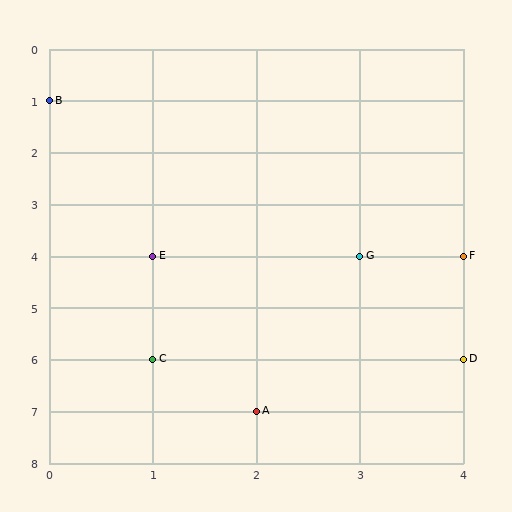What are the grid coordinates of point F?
Point F is at grid coordinates (4, 4).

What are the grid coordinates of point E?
Point E is at grid coordinates (1, 4).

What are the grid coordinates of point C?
Point C is at grid coordinates (1, 6).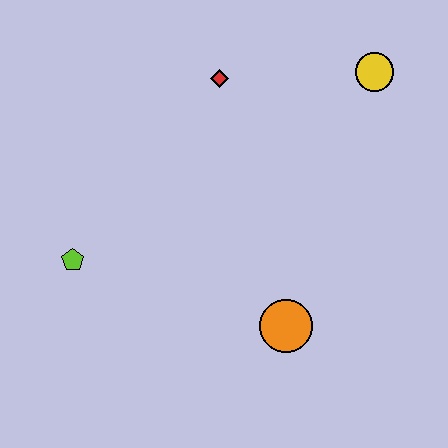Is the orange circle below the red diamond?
Yes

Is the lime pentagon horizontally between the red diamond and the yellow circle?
No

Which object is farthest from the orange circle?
The yellow circle is farthest from the orange circle.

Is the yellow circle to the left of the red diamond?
No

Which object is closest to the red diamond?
The yellow circle is closest to the red diamond.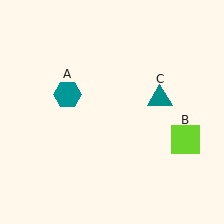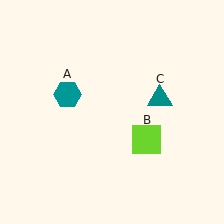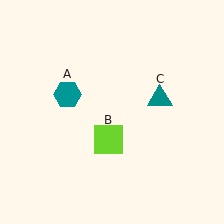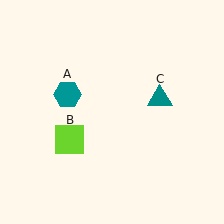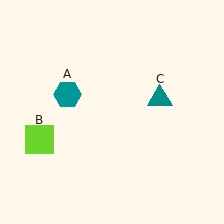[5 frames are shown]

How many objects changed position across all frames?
1 object changed position: lime square (object B).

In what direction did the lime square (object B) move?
The lime square (object B) moved left.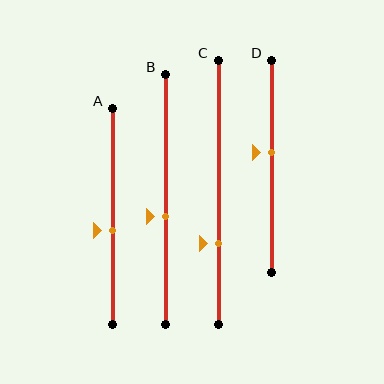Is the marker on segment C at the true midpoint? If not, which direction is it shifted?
No, the marker on segment C is shifted downward by about 20% of the segment length.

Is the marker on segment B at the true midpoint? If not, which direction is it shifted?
No, the marker on segment B is shifted downward by about 7% of the segment length.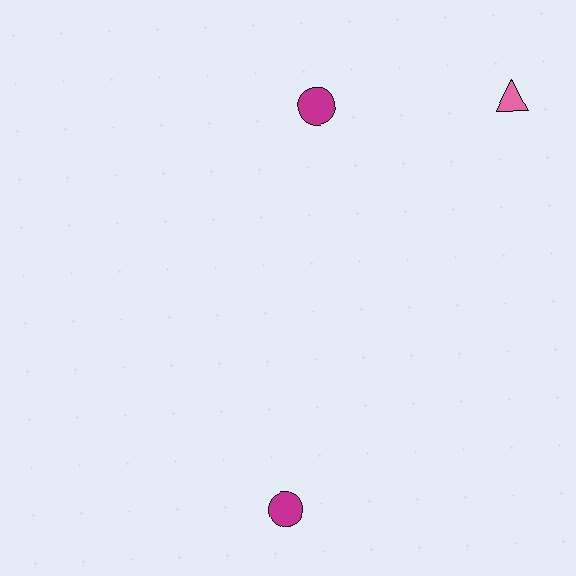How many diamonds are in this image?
There are no diamonds.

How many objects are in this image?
There are 3 objects.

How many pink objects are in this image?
There is 1 pink object.